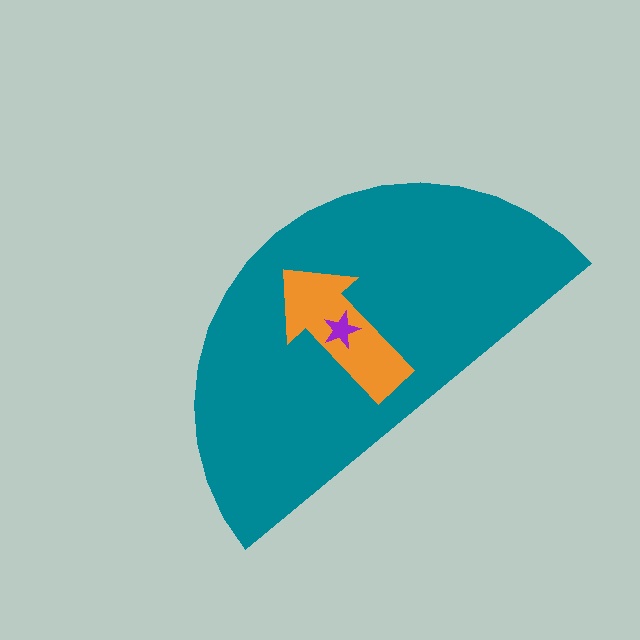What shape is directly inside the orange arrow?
The purple star.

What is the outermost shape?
The teal semicircle.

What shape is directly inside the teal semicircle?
The orange arrow.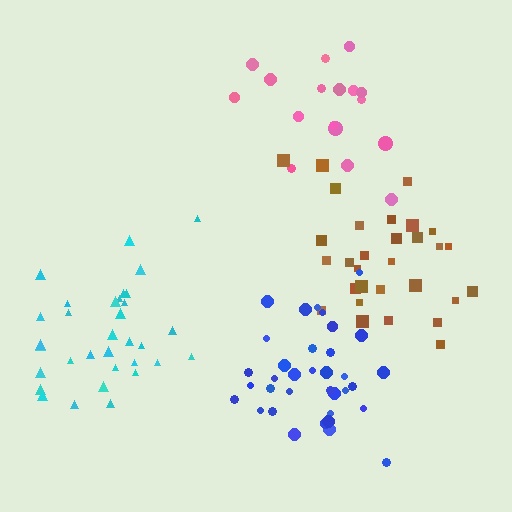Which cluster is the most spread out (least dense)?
Pink.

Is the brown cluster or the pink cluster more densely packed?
Brown.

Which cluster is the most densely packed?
Blue.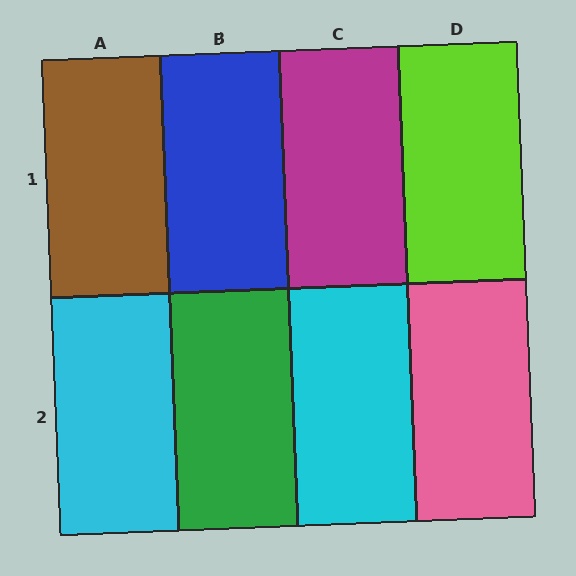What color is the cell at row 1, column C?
Magenta.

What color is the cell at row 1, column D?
Lime.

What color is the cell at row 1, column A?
Brown.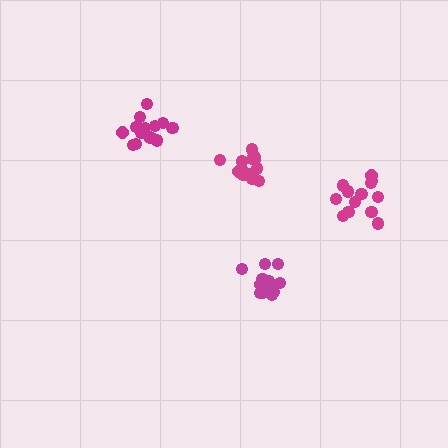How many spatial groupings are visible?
There are 4 spatial groupings.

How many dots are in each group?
Group 1: 13 dots, Group 2: 15 dots, Group 3: 16 dots, Group 4: 12 dots (56 total).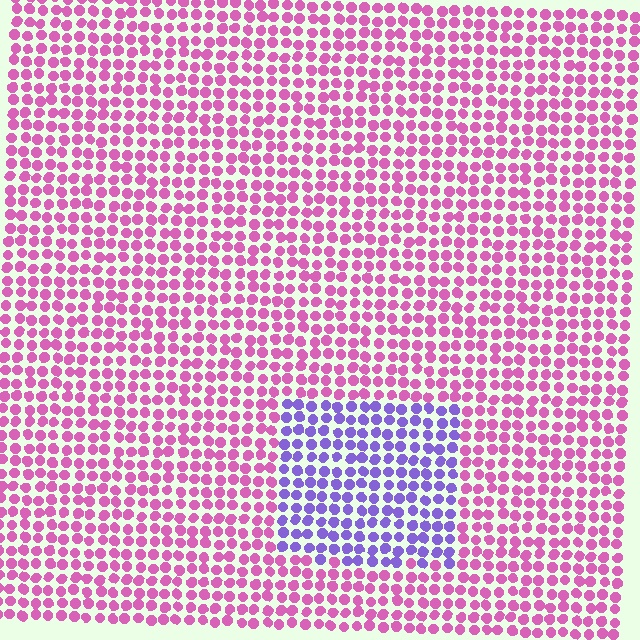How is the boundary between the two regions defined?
The boundary is defined purely by a slight shift in hue (about 58 degrees). Spacing, size, and orientation are identical on both sides.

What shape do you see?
I see a rectangle.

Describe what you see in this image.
The image is filled with small pink elements in a uniform arrangement. A rectangle-shaped region is visible where the elements are tinted to a slightly different hue, forming a subtle color boundary.